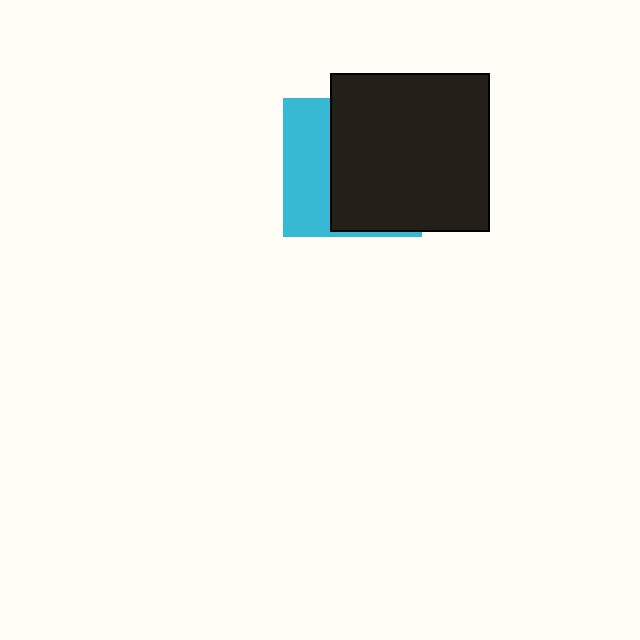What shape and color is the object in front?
The object in front is a black square.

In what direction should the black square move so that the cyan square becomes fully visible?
The black square should move right. That is the shortest direction to clear the overlap and leave the cyan square fully visible.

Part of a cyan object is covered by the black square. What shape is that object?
It is a square.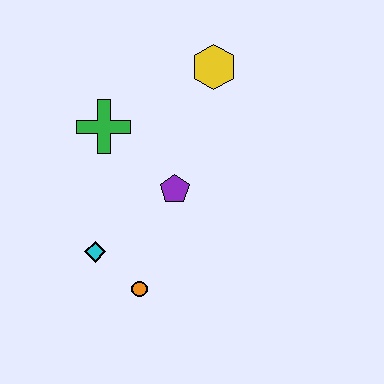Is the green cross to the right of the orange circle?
No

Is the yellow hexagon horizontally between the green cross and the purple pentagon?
No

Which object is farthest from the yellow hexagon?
The orange circle is farthest from the yellow hexagon.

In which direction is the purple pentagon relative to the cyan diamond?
The purple pentagon is to the right of the cyan diamond.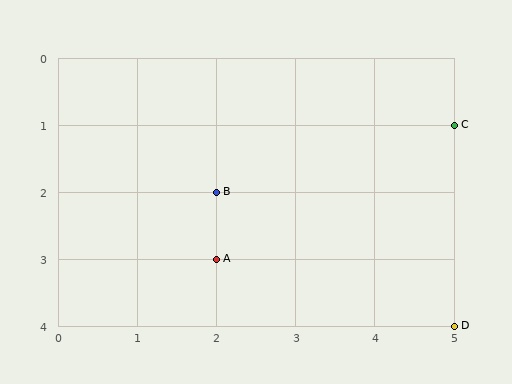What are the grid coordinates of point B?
Point B is at grid coordinates (2, 2).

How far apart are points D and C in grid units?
Points D and C are 3 rows apart.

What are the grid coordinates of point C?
Point C is at grid coordinates (5, 1).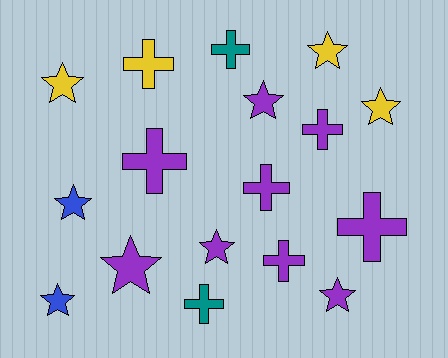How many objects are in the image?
There are 17 objects.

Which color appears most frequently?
Purple, with 9 objects.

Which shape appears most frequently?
Star, with 9 objects.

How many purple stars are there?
There are 4 purple stars.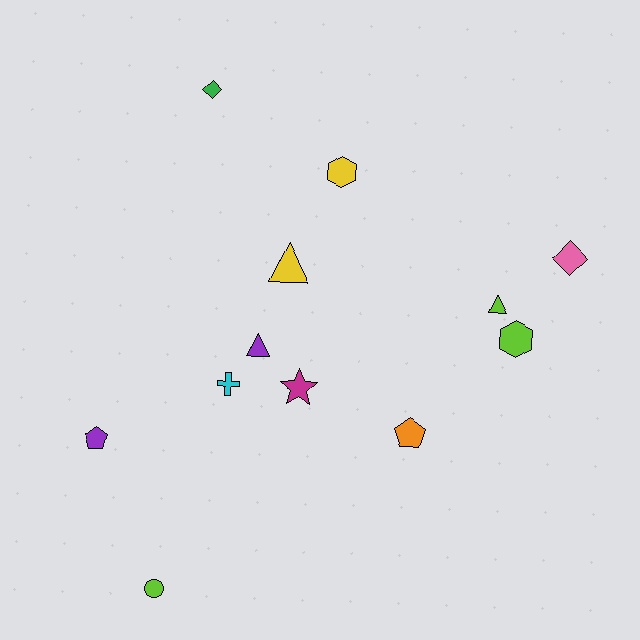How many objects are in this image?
There are 12 objects.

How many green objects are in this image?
There is 1 green object.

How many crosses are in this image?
There is 1 cross.